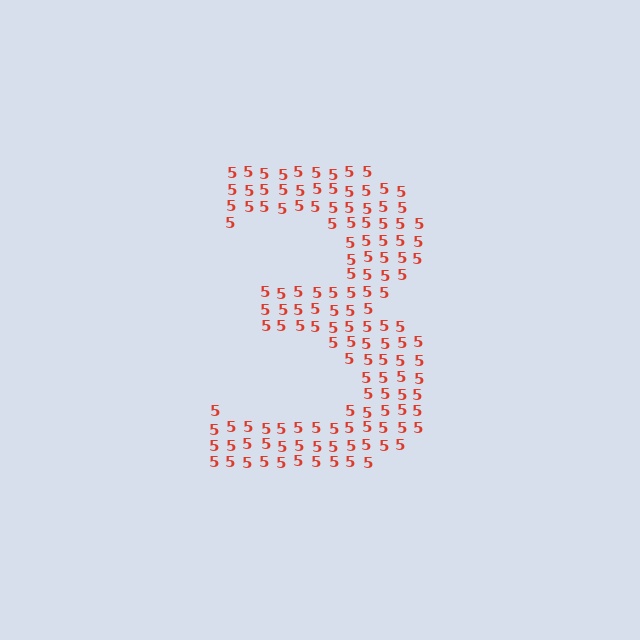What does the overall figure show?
The overall figure shows the digit 3.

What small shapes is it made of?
It is made of small digit 5's.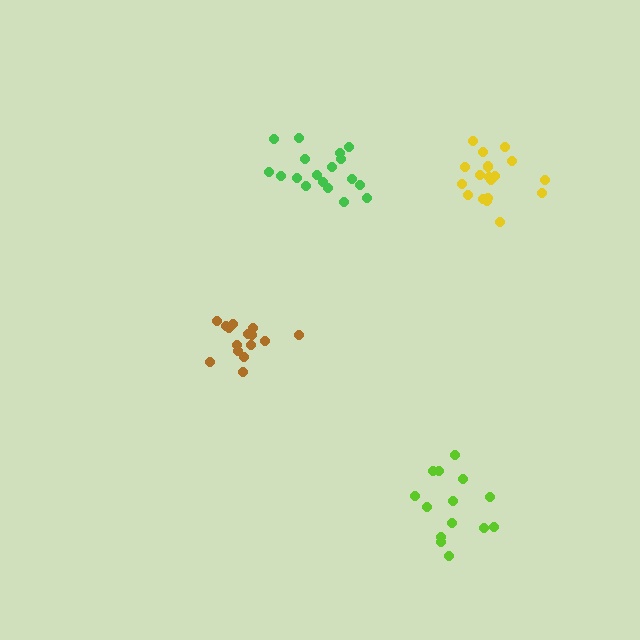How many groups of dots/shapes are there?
There are 4 groups.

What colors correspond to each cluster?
The clusters are colored: green, yellow, brown, lime.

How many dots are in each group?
Group 1: 18 dots, Group 2: 19 dots, Group 3: 15 dots, Group 4: 14 dots (66 total).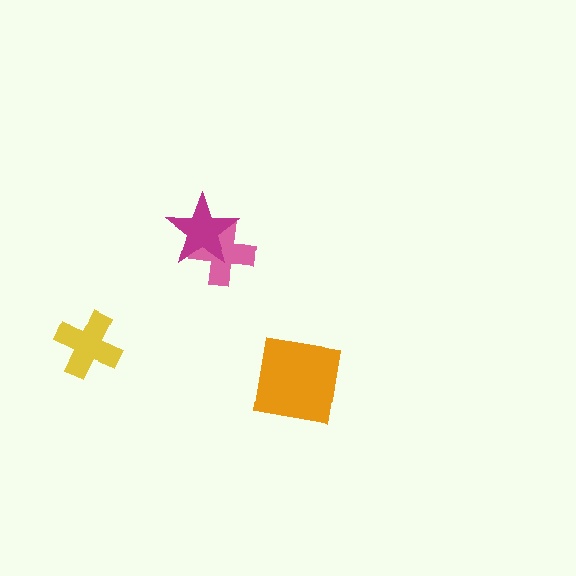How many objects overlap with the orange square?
0 objects overlap with the orange square.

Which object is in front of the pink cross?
The magenta star is in front of the pink cross.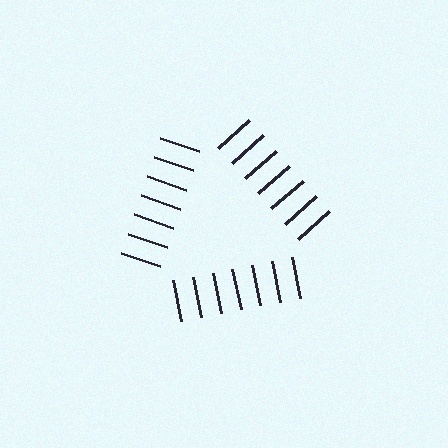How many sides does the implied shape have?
3 sides — the line-ends trace a triangle.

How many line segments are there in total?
21 — 7 along each of the 3 edges.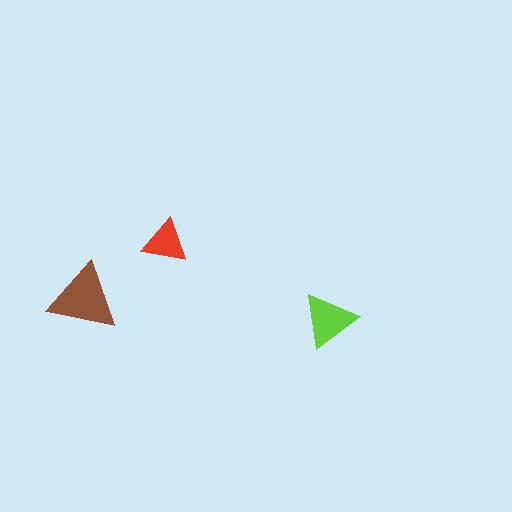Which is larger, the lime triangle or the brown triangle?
The brown one.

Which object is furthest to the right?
The lime triangle is rightmost.